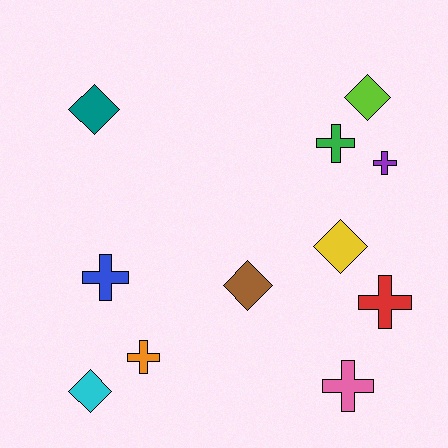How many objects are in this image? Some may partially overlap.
There are 11 objects.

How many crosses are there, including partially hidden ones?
There are 6 crosses.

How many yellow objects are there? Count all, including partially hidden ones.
There is 1 yellow object.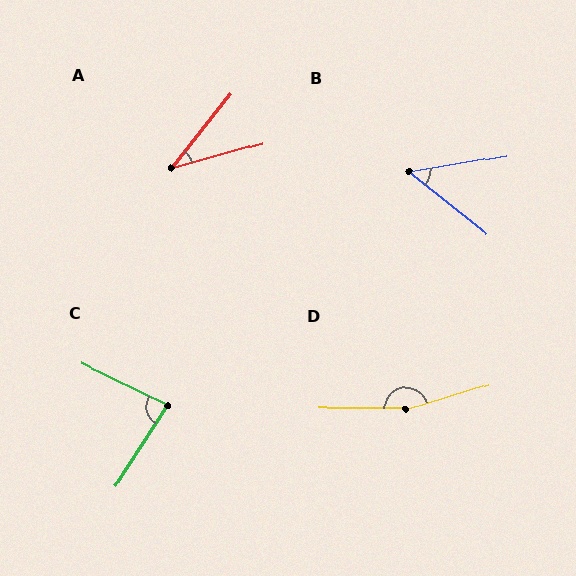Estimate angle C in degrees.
Approximately 83 degrees.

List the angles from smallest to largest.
A (36°), B (48°), C (83°), D (163°).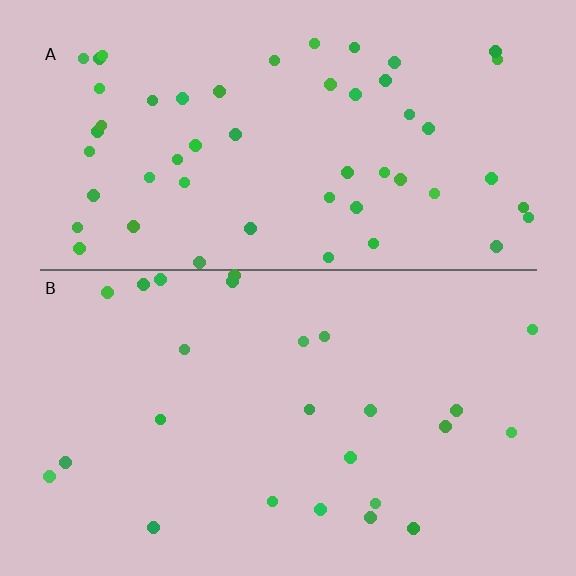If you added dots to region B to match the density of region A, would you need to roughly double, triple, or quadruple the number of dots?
Approximately double.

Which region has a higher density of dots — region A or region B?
A (the top).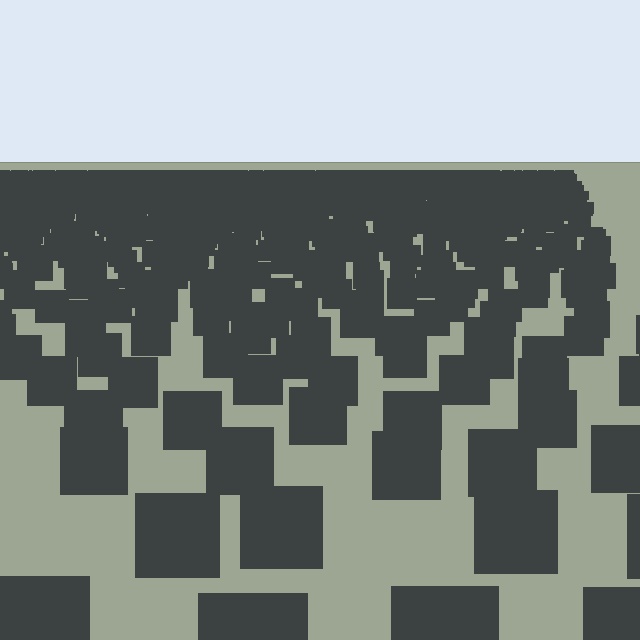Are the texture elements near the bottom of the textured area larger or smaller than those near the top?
Larger. Near the bottom, elements are closer to the viewer and appear at a bigger on-screen size.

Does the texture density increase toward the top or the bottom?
Density increases toward the top.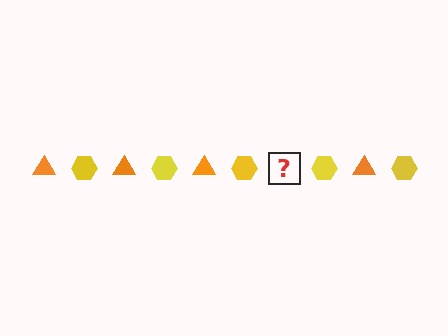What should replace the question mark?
The question mark should be replaced with an orange triangle.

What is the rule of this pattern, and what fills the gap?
The rule is that the pattern alternates between orange triangle and yellow hexagon. The gap should be filled with an orange triangle.